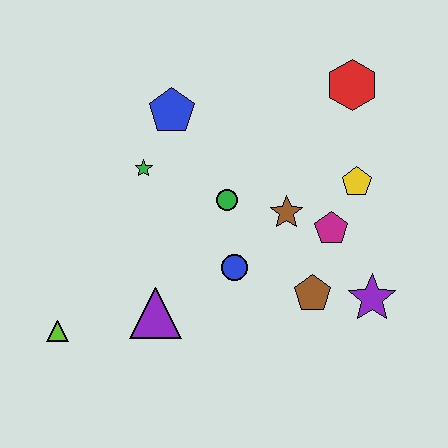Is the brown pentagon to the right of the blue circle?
Yes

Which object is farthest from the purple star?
The lime triangle is farthest from the purple star.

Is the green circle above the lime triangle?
Yes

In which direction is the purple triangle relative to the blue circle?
The purple triangle is to the left of the blue circle.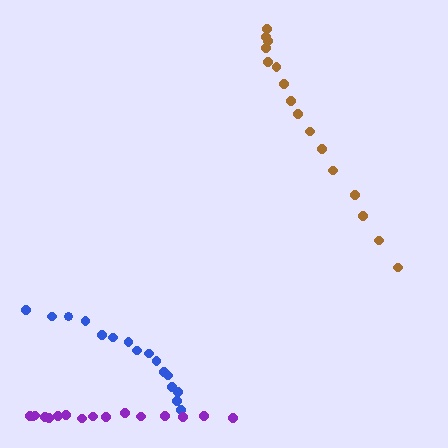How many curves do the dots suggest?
There are 3 distinct paths.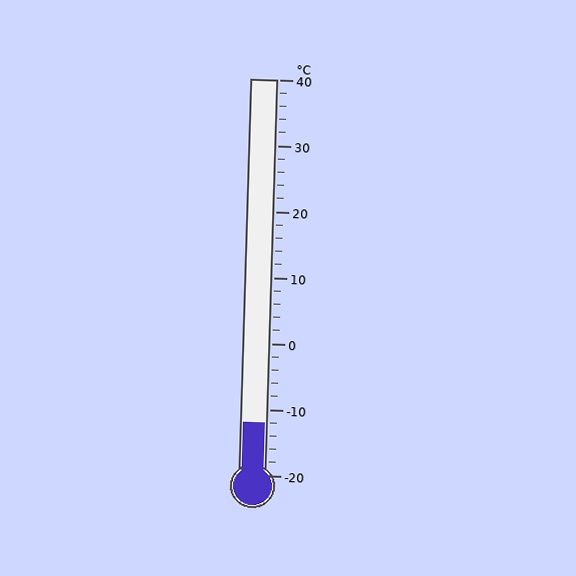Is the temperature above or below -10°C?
The temperature is below -10°C.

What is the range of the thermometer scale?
The thermometer scale ranges from -20°C to 40°C.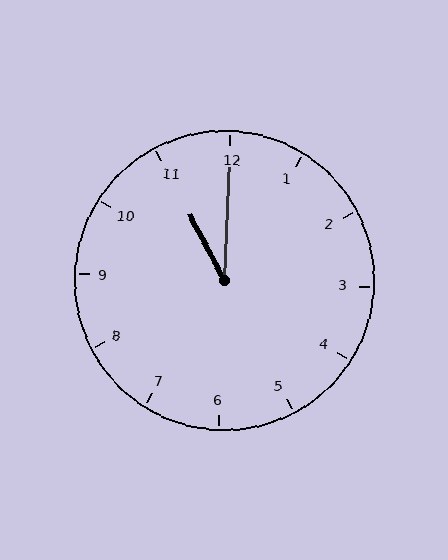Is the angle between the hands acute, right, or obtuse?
It is acute.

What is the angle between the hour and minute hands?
Approximately 30 degrees.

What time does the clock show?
11:00.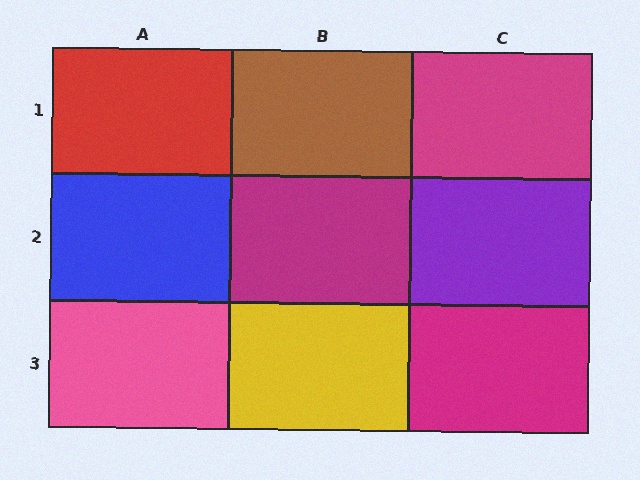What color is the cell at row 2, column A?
Blue.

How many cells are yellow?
1 cell is yellow.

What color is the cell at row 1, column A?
Red.